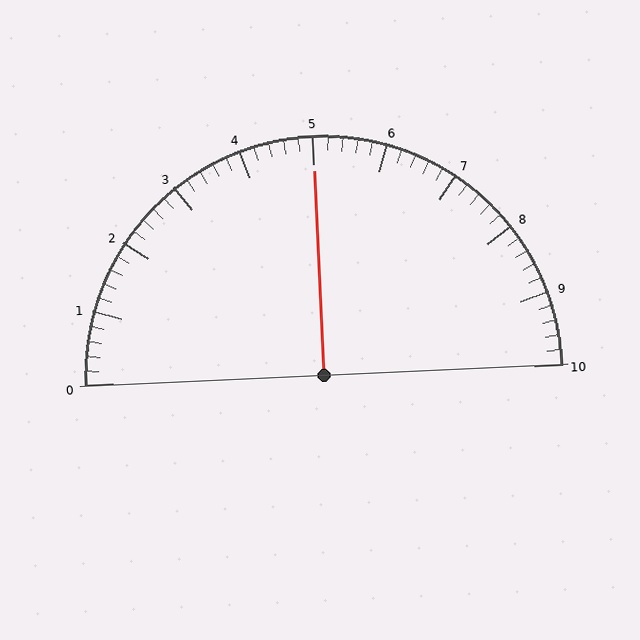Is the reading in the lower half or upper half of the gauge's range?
The reading is in the upper half of the range (0 to 10).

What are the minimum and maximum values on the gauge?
The gauge ranges from 0 to 10.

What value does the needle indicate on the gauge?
The needle indicates approximately 5.0.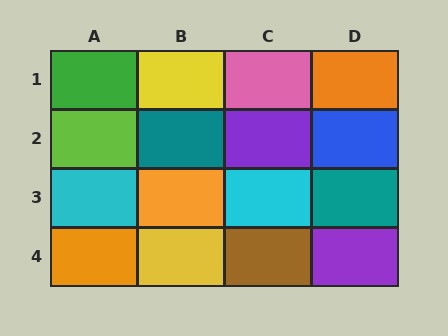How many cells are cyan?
2 cells are cyan.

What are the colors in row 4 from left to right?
Orange, yellow, brown, purple.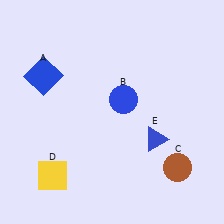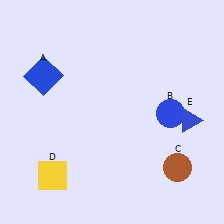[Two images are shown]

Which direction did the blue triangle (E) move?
The blue triangle (E) moved right.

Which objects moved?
The objects that moved are: the blue circle (B), the blue triangle (E).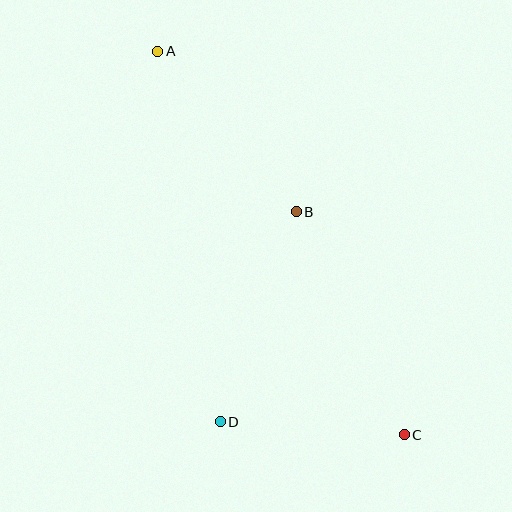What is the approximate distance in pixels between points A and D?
The distance between A and D is approximately 376 pixels.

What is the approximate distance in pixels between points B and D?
The distance between B and D is approximately 224 pixels.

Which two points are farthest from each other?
Points A and C are farthest from each other.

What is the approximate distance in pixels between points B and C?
The distance between B and C is approximately 248 pixels.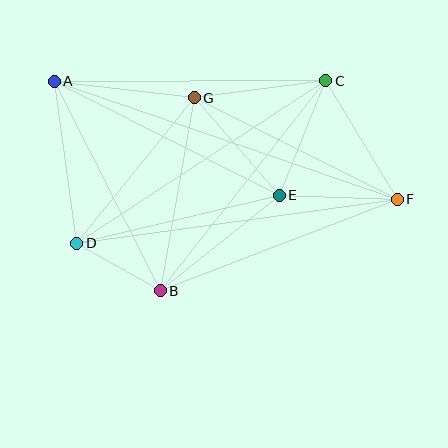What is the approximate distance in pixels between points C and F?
The distance between C and F is approximately 138 pixels.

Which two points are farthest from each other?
Points A and F are farthest from each other.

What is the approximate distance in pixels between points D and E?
The distance between D and E is approximately 208 pixels.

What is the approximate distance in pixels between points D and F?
The distance between D and F is approximately 324 pixels.